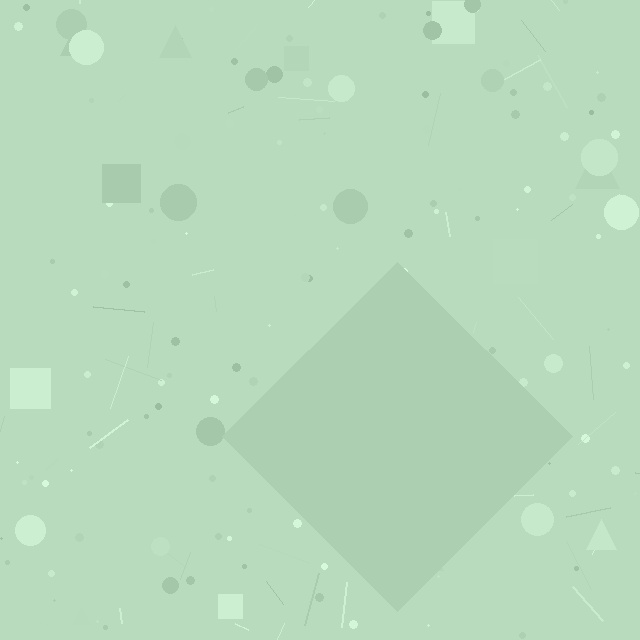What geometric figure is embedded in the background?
A diamond is embedded in the background.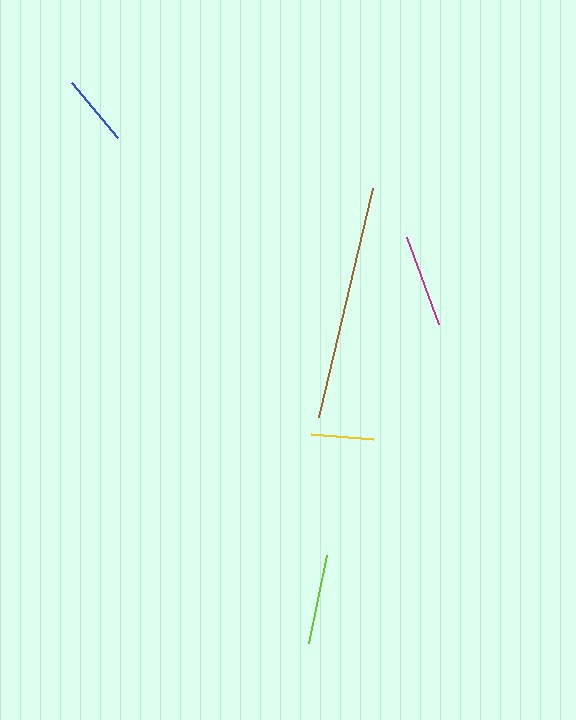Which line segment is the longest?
The brown line is the longest at approximately 236 pixels.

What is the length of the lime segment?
The lime segment is approximately 90 pixels long.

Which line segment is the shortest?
The yellow line is the shortest at approximately 62 pixels.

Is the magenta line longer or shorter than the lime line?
The magenta line is longer than the lime line.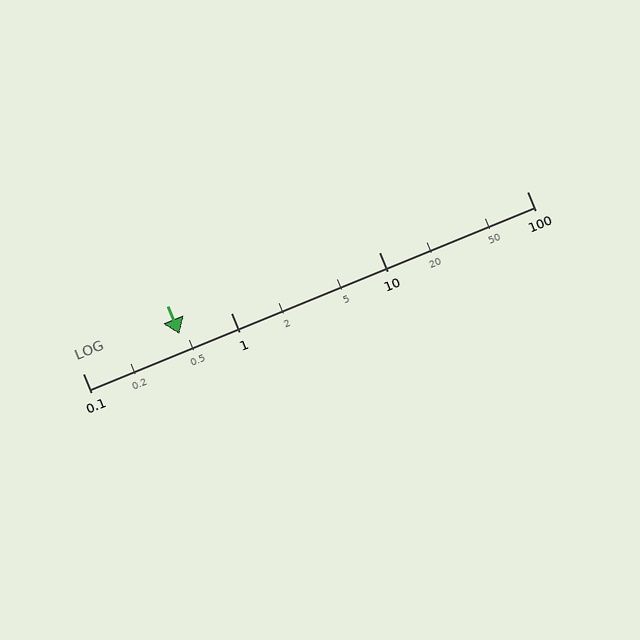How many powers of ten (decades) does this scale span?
The scale spans 3 decades, from 0.1 to 100.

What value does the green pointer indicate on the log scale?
The pointer indicates approximately 0.45.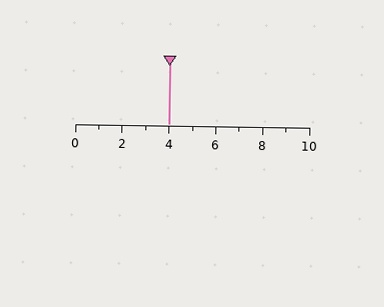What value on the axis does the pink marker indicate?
The marker indicates approximately 4.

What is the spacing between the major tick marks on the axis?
The major ticks are spaced 2 apart.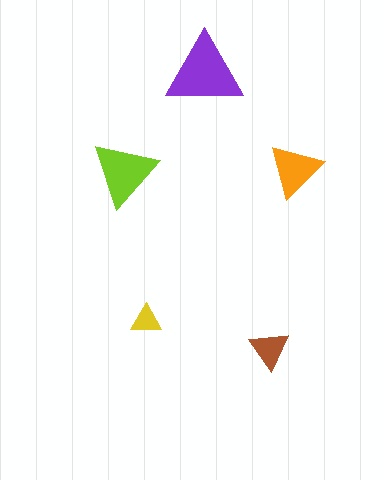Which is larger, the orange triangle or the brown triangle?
The orange one.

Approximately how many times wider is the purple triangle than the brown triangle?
About 2 times wider.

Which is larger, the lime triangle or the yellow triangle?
The lime one.